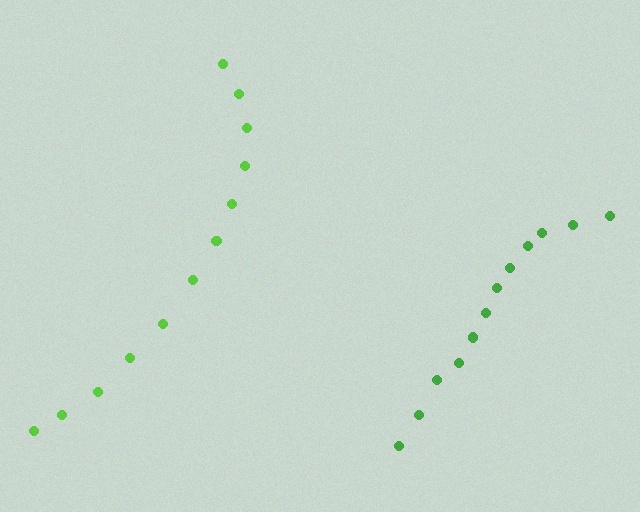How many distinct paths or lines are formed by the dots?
There are 2 distinct paths.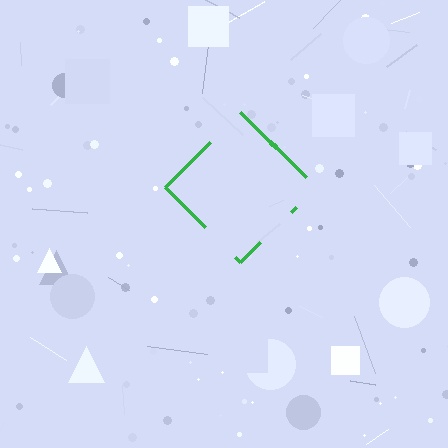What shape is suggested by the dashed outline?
The dashed outline suggests a diamond.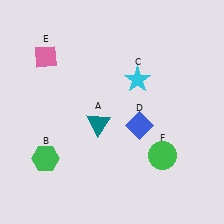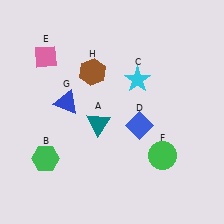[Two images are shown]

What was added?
A blue triangle (G), a brown hexagon (H) were added in Image 2.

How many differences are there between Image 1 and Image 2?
There are 2 differences between the two images.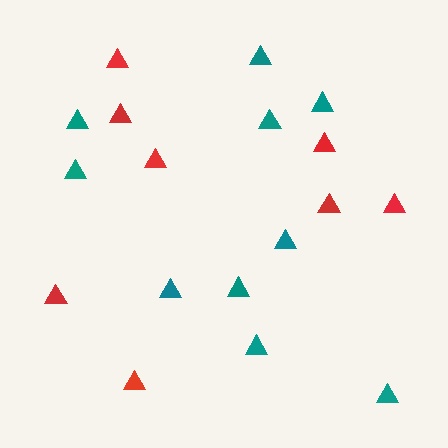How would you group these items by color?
There are 2 groups: one group of red triangles (8) and one group of teal triangles (10).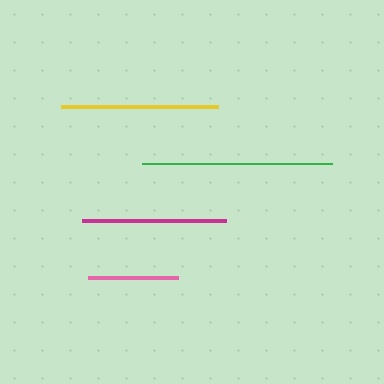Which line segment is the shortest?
The pink line is the shortest at approximately 90 pixels.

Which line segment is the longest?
The green line is the longest at approximately 189 pixels.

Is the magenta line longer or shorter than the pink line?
The magenta line is longer than the pink line.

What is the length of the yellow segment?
The yellow segment is approximately 157 pixels long.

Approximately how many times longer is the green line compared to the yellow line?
The green line is approximately 1.2 times the length of the yellow line.